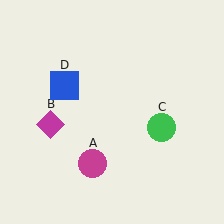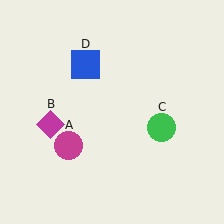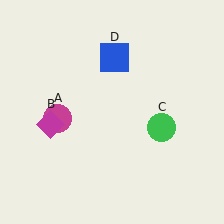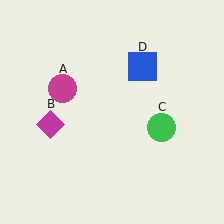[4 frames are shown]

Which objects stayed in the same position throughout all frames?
Magenta diamond (object B) and green circle (object C) remained stationary.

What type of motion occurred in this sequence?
The magenta circle (object A), blue square (object D) rotated clockwise around the center of the scene.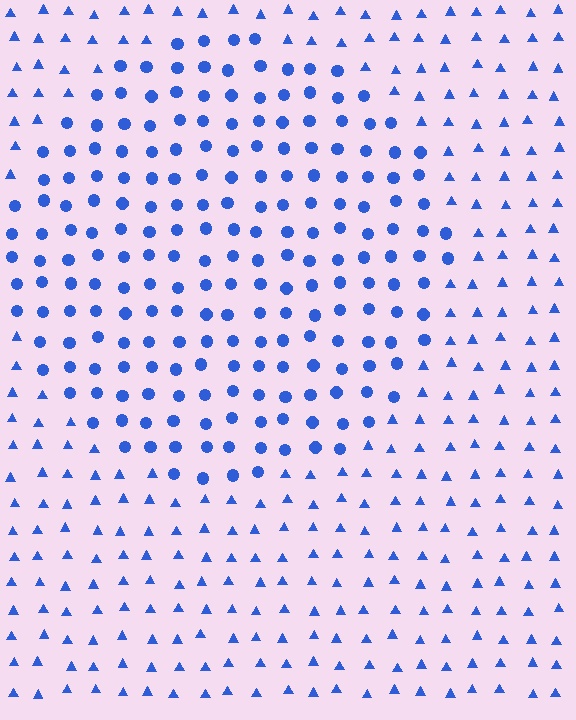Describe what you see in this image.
The image is filled with small blue elements arranged in a uniform grid. A circle-shaped region contains circles, while the surrounding area contains triangles. The boundary is defined purely by the change in element shape.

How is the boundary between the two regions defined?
The boundary is defined by a change in element shape: circles inside vs. triangles outside. All elements share the same color and spacing.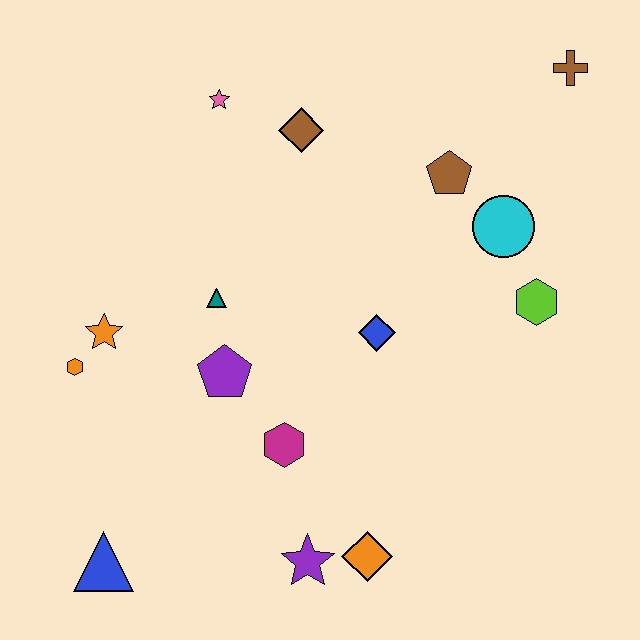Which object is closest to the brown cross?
The brown pentagon is closest to the brown cross.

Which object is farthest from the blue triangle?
The brown cross is farthest from the blue triangle.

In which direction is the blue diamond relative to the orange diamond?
The blue diamond is above the orange diamond.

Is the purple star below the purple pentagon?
Yes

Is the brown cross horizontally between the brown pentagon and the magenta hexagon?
No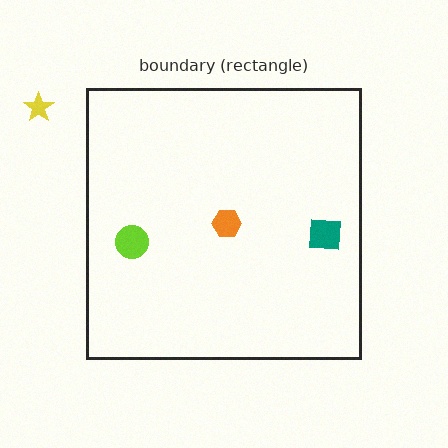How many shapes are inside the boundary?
3 inside, 1 outside.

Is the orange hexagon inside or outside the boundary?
Inside.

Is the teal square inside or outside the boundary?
Inside.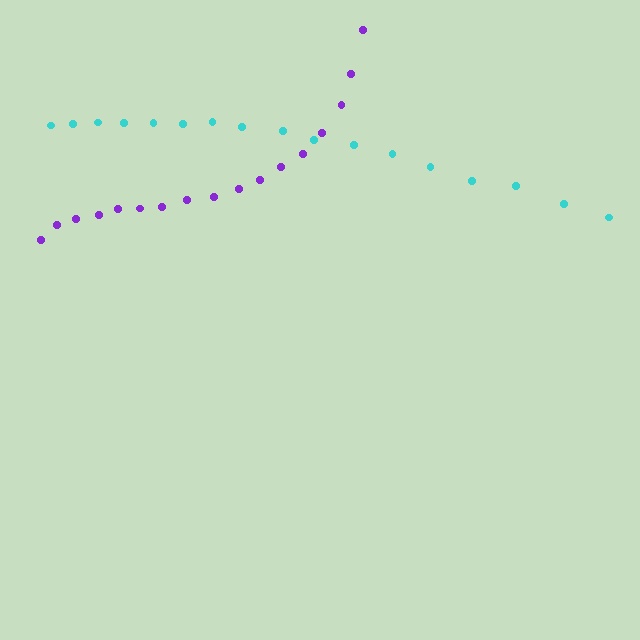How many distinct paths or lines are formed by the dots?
There are 2 distinct paths.